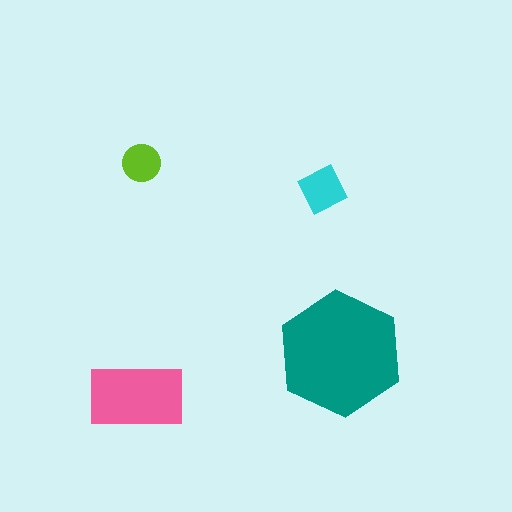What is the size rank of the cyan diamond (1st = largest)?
3rd.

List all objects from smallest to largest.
The lime circle, the cyan diamond, the pink rectangle, the teal hexagon.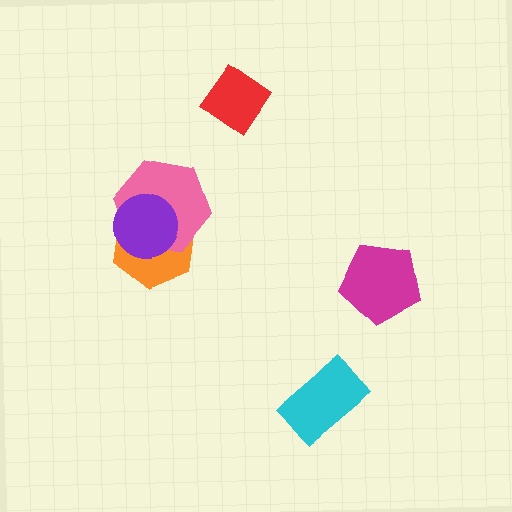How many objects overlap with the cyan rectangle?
0 objects overlap with the cyan rectangle.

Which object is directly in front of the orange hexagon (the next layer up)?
The pink hexagon is directly in front of the orange hexagon.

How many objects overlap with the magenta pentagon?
0 objects overlap with the magenta pentagon.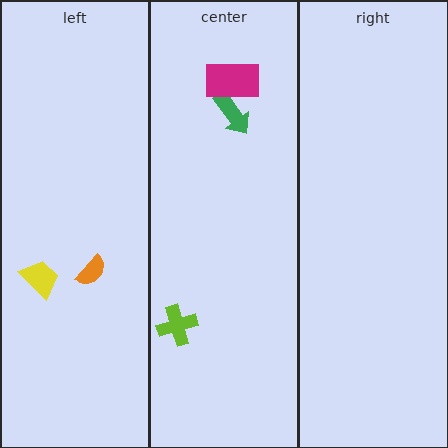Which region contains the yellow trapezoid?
The left region.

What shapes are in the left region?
The yellow trapezoid, the orange semicircle.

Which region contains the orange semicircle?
The left region.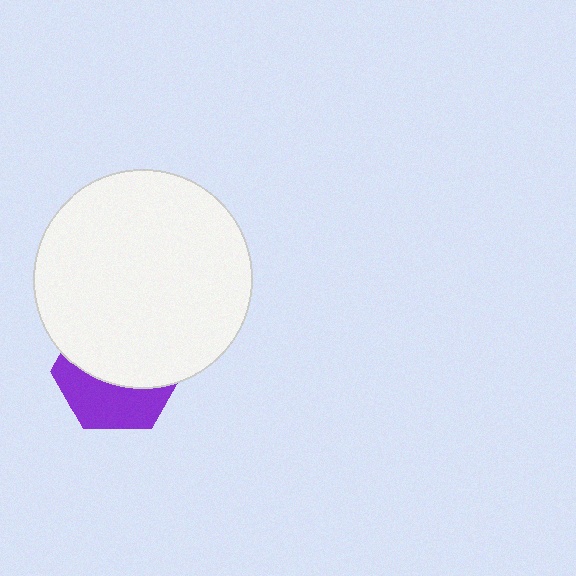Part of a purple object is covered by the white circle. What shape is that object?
It is a hexagon.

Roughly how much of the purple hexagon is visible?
A small part of it is visible (roughly 41%).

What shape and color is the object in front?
The object in front is a white circle.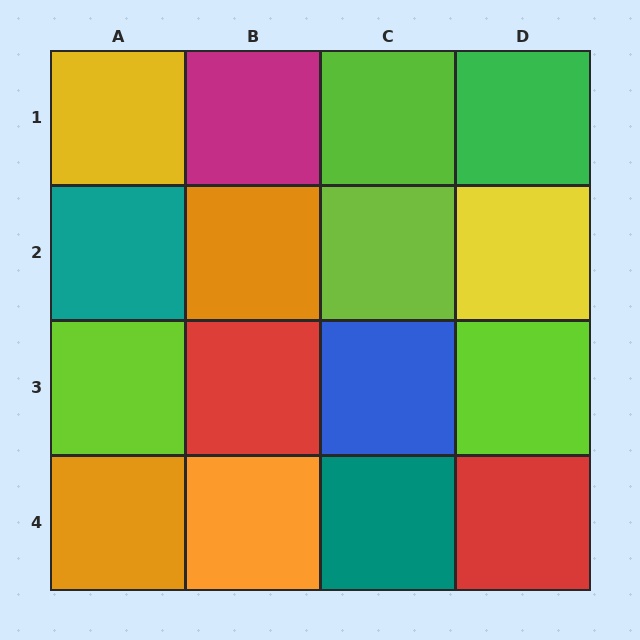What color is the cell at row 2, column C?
Lime.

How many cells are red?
2 cells are red.